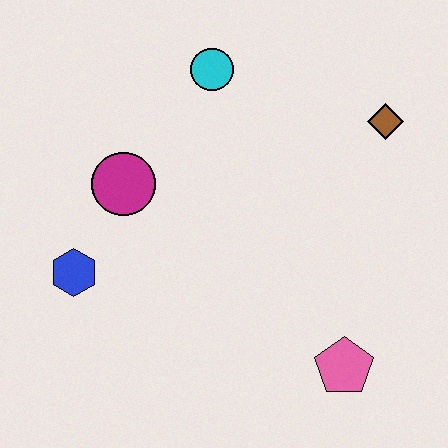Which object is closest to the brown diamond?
The cyan circle is closest to the brown diamond.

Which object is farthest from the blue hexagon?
The brown diamond is farthest from the blue hexagon.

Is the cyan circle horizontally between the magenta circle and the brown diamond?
Yes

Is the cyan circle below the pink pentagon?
No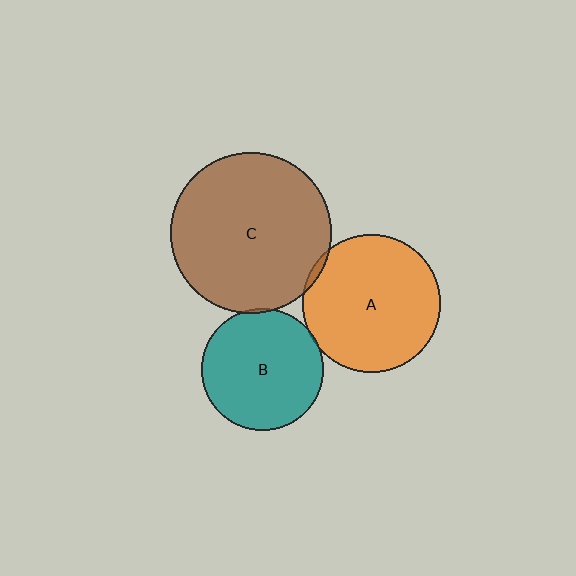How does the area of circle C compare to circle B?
Approximately 1.7 times.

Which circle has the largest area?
Circle C (brown).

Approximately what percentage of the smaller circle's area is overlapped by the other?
Approximately 5%.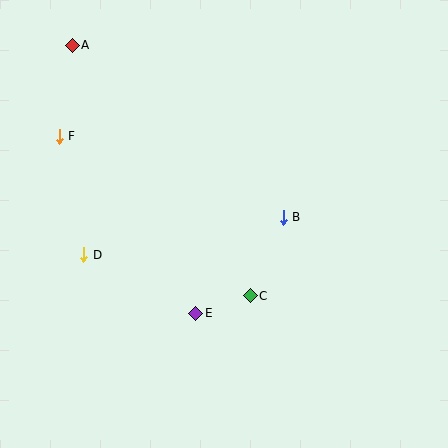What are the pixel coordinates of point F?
Point F is at (59, 136).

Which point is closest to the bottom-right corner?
Point C is closest to the bottom-right corner.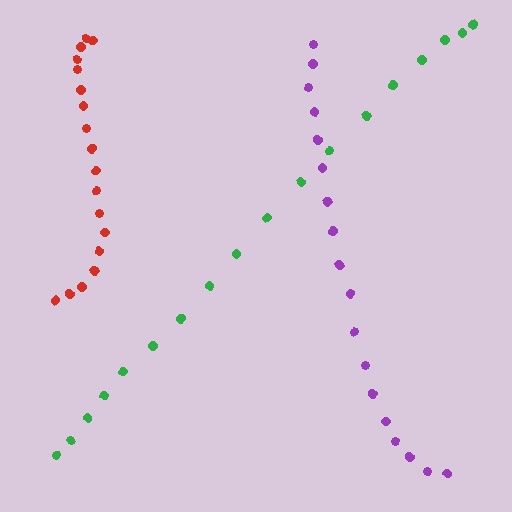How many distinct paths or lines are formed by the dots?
There are 3 distinct paths.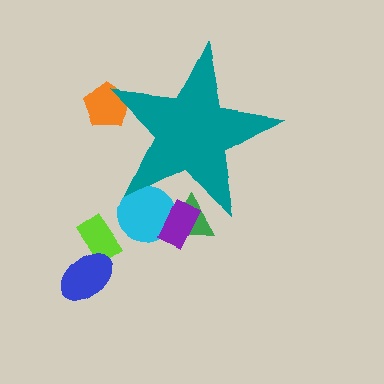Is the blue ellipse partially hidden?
No, the blue ellipse is fully visible.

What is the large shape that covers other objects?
A teal star.